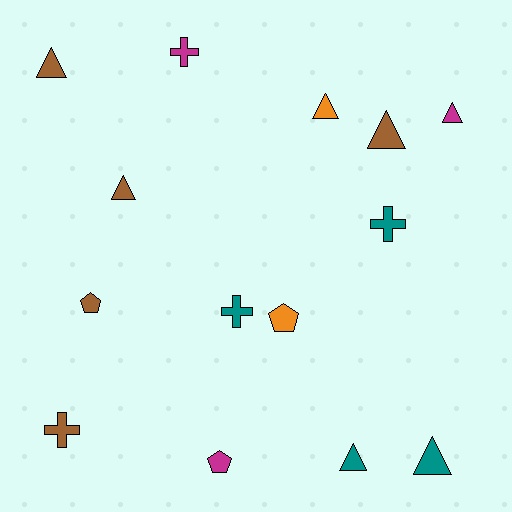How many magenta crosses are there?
There is 1 magenta cross.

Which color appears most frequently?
Brown, with 5 objects.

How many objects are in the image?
There are 14 objects.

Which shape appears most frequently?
Triangle, with 7 objects.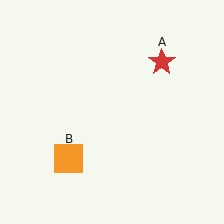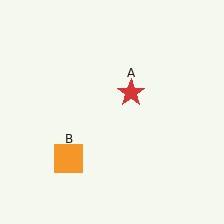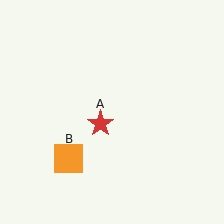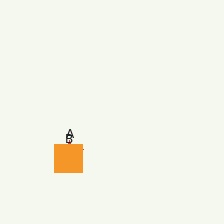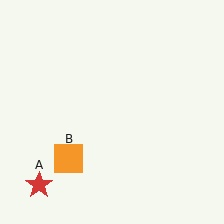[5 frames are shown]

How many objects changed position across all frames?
1 object changed position: red star (object A).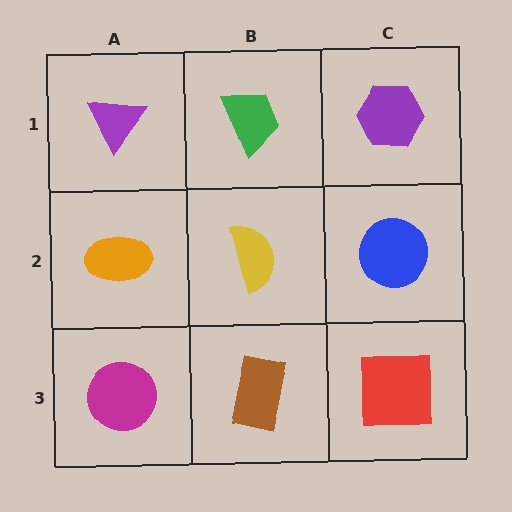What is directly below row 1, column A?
An orange ellipse.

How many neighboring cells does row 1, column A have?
2.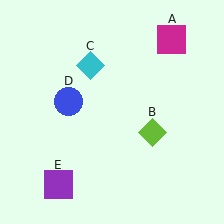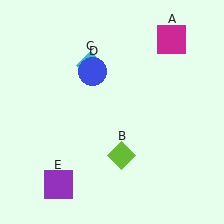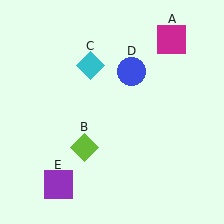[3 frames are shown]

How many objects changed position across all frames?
2 objects changed position: lime diamond (object B), blue circle (object D).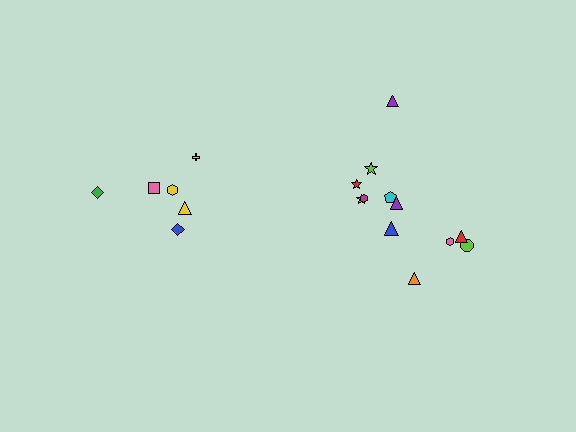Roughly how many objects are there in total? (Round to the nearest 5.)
Roughly 20 objects in total.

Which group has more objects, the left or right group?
The right group.